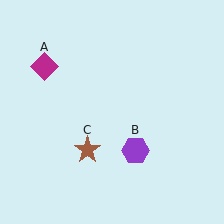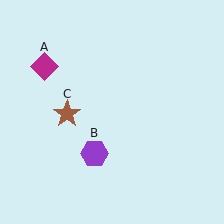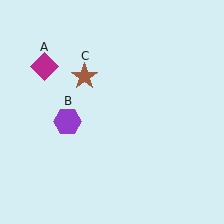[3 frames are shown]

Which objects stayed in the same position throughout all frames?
Magenta diamond (object A) remained stationary.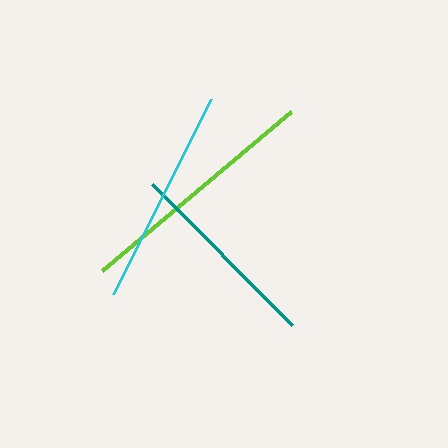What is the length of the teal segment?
The teal segment is approximately 199 pixels long.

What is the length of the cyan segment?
The cyan segment is approximately 218 pixels long.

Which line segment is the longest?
The lime line is the longest at approximately 247 pixels.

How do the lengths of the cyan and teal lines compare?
The cyan and teal lines are approximately the same length.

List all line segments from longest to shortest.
From longest to shortest: lime, cyan, teal.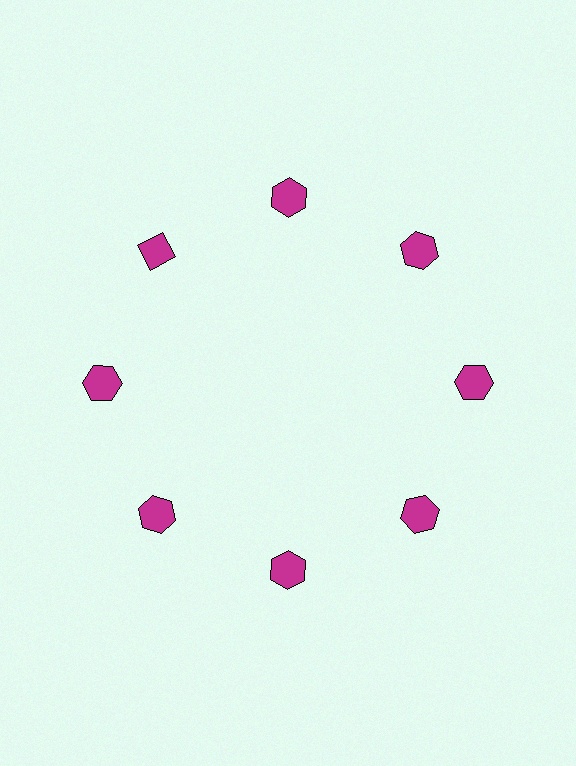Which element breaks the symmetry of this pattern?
The magenta diamond at roughly the 10 o'clock position breaks the symmetry. All other shapes are magenta hexagons.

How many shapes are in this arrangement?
There are 8 shapes arranged in a ring pattern.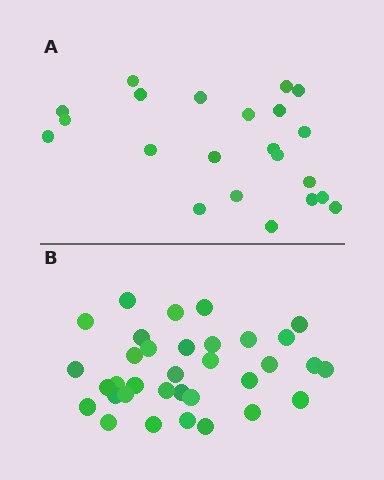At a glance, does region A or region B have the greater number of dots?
Region B (the bottom region) has more dots.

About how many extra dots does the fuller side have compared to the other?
Region B has roughly 12 or so more dots than region A.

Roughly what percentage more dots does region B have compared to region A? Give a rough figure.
About 55% more.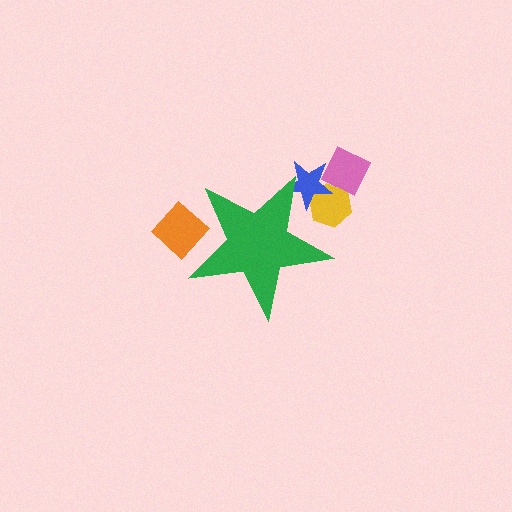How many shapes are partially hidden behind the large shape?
3 shapes are partially hidden.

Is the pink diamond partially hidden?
No, the pink diamond is fully visible.